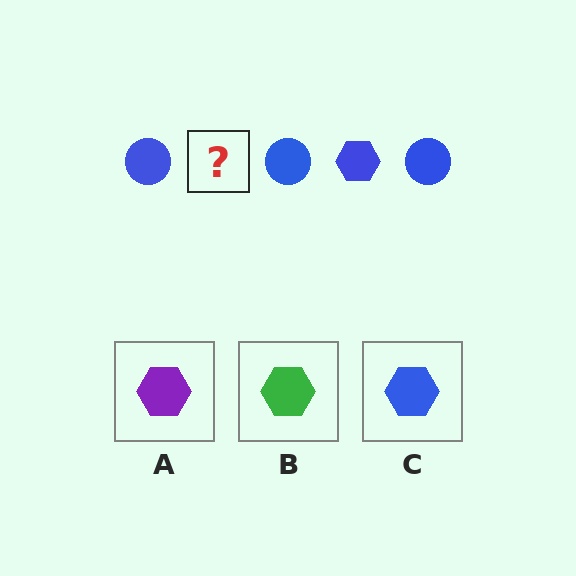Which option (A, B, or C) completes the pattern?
C.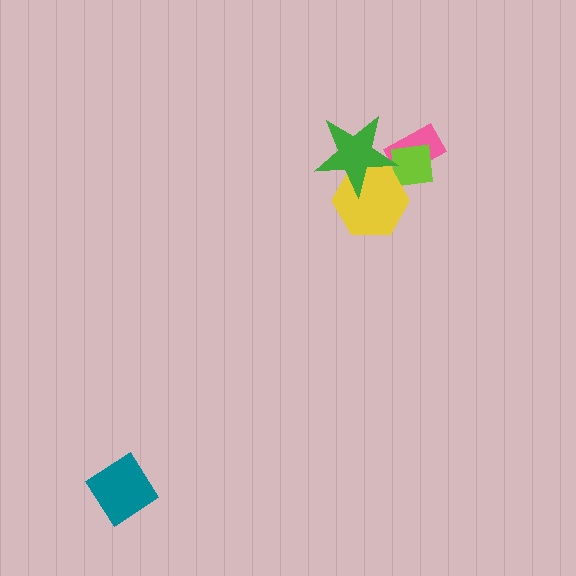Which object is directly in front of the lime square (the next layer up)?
The yellow hexagon is directly in front of the lime square.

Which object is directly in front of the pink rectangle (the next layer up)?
The lime square is directly in front of the pink rectangle.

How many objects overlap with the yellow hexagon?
2 objects overlap with the yellow hexagon.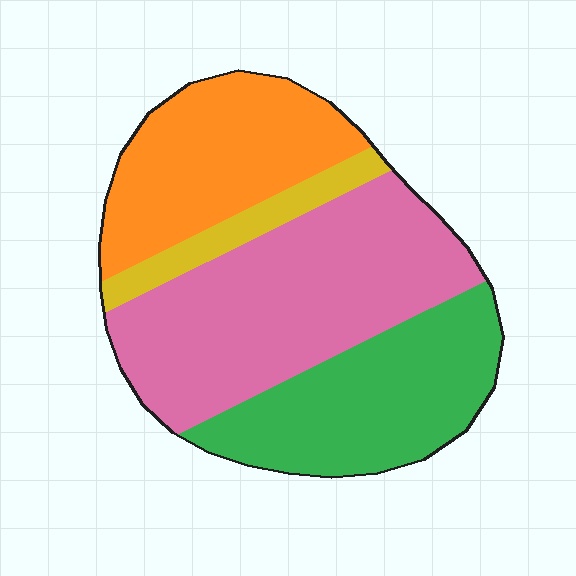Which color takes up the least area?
Yellow, at roughly 10%.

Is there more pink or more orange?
Pink.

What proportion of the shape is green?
Green takes up between a sixth and a third of the shape.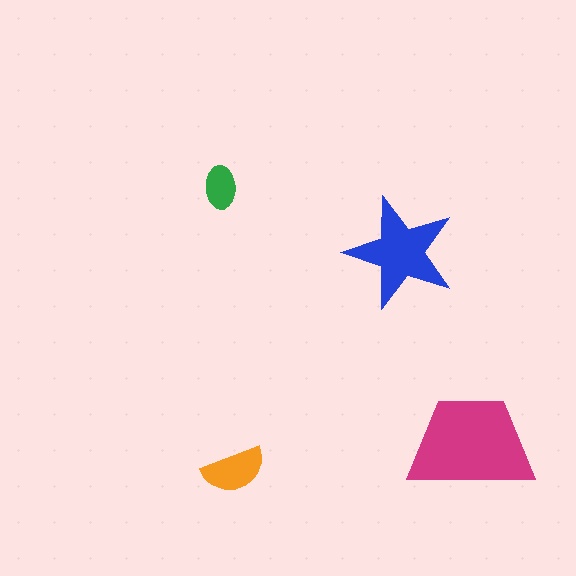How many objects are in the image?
There are 4 objects in the image.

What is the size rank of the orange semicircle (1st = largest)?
3rd.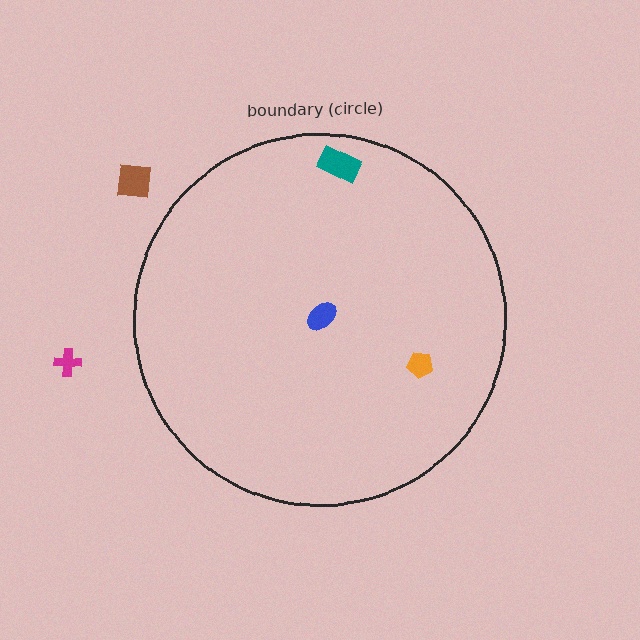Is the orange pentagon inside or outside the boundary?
Inside.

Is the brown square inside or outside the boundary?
Outside.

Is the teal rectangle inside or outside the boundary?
Inside.